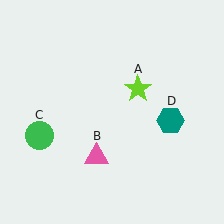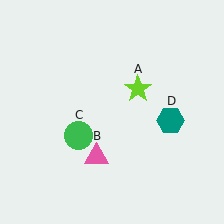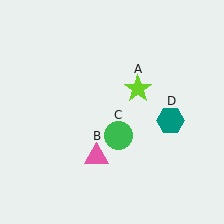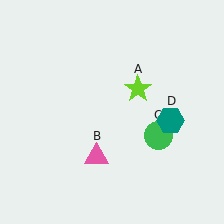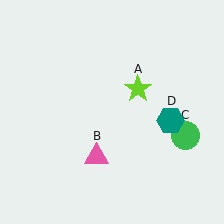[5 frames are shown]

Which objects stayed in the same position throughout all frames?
Lime star (object A) and pink triangle (object B) and teal hexagon (object D) remained stationary.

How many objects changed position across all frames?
1 object changed position: green circle (object C).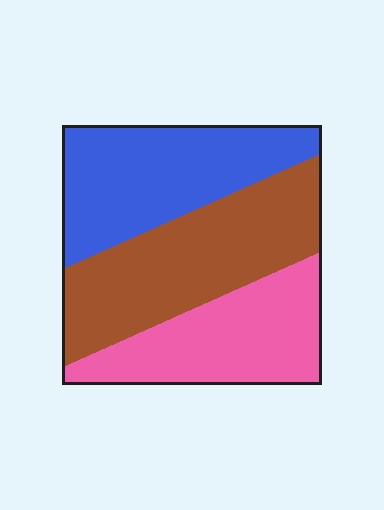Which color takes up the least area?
Pink, at roughly 30%.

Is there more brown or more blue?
Brown.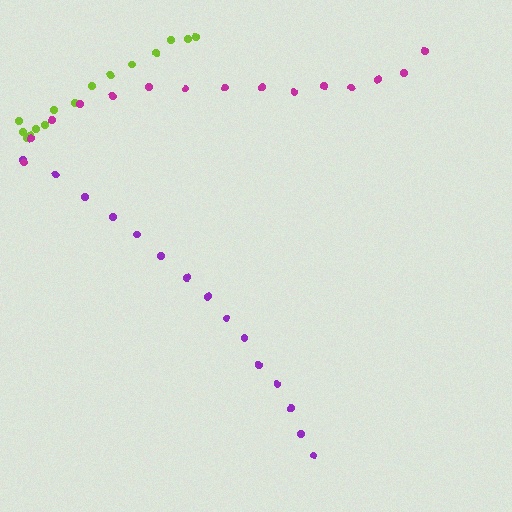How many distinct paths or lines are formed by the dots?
There are 3 distinct paths.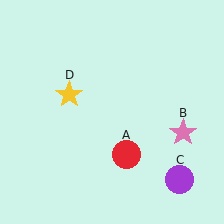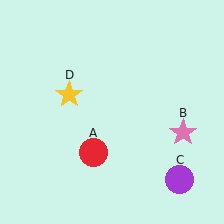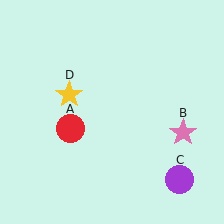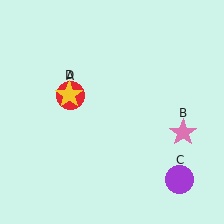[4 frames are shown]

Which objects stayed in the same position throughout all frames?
Pink star (object B) and purple circle (object C) and yellow star (object D) remained stationary.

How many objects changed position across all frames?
1 object changed position: red circle (object A).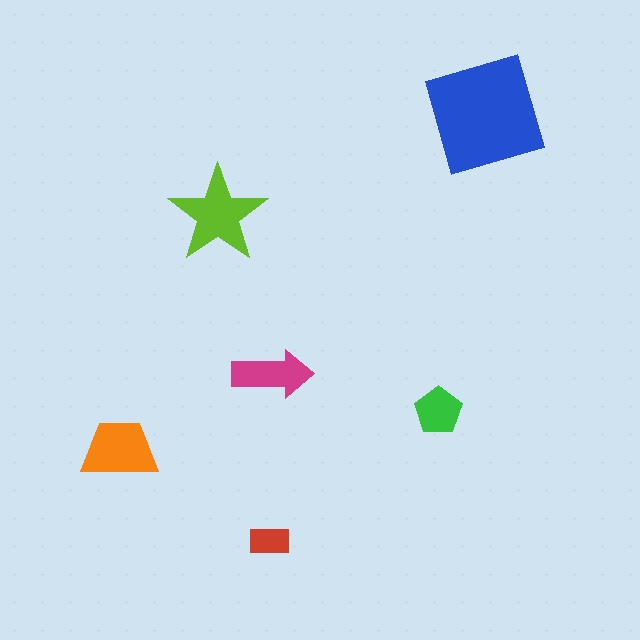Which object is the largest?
The blue square.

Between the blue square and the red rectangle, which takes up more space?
The blue square.